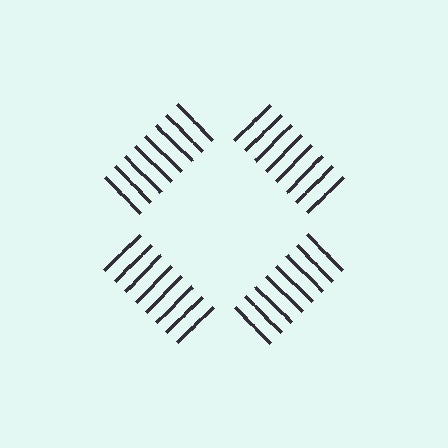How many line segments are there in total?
32 — 8 along each of the 4 edges.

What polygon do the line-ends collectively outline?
An illusory square — the line segments terminate on its edges but no continuous stroke is drawn.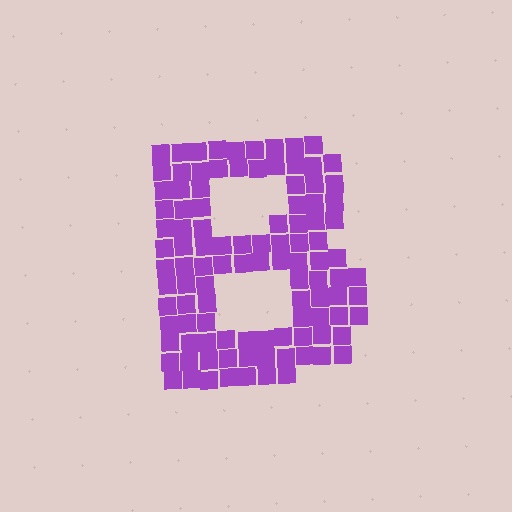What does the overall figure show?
The overall figure shows the letter B.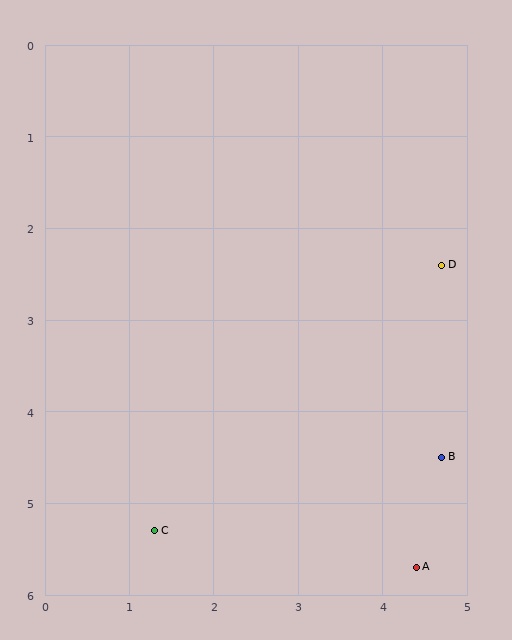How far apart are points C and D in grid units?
Points C and D are about 4.5 grid units apart.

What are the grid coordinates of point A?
Point A is at approximately (4.4, 5.7).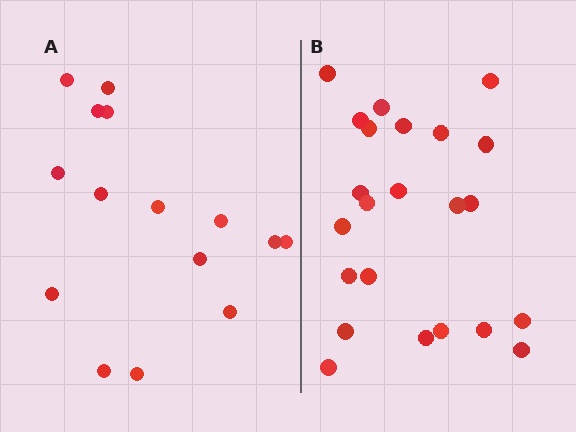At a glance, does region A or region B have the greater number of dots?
Region B (the right region) has more dots.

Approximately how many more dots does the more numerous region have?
Region B has roughly 8 or so more dots than region A.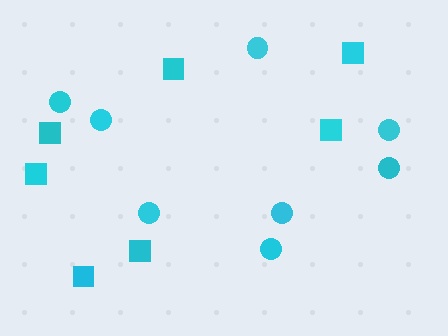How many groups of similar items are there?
There are 2 groups: one group of squares (7) and one group of circles (8).